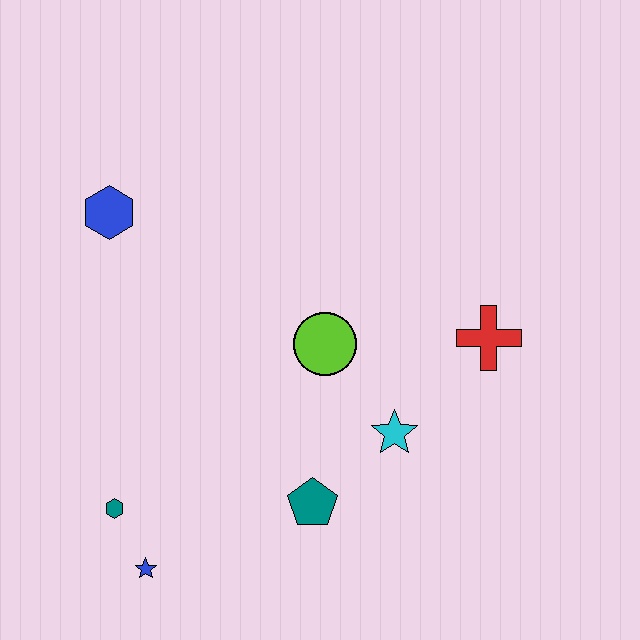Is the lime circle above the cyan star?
Yes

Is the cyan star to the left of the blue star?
No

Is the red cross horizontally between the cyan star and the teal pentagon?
No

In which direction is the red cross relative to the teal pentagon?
The red cross is to the right of the teal pentagon.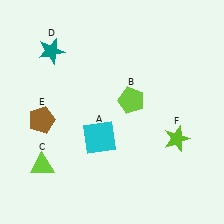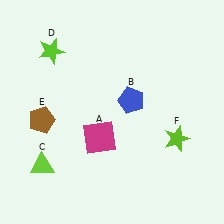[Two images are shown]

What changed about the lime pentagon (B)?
In Image 1, B is lime. In Image 2, it changed to blue.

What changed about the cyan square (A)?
In Image 1, A is cyan. In Image 2, it changed to magenta.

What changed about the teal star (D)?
In Image 1, D is teal. In Image 2, it changed to lime.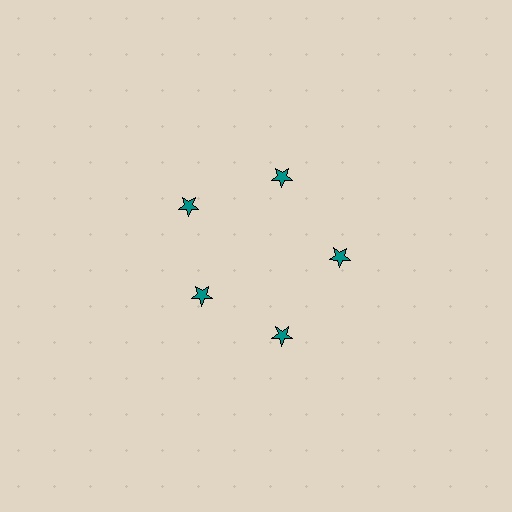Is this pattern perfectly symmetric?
No. The 5 teal stars are arranged in a ring, but one element near the 8 o'clock position is pulled inward toward the center, breaking the 5-fold rotational symmetry.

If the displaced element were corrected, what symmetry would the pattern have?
It would have 5-fold rotational symmetry — the pattern would map onto itself every 72 degrees.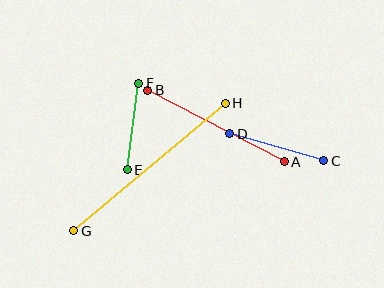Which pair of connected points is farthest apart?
Points G and H are farthest apart.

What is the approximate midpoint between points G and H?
The midpoint is at approximately (149, 167) pixels.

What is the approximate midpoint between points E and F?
The midpoint is at approximately (133, 127) pixels.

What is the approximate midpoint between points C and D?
The midpoint is at approximately (277, 147) pixels.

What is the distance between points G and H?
The distance is approximately 198 pixels.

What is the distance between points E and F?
The distance is approximately 88 pixels.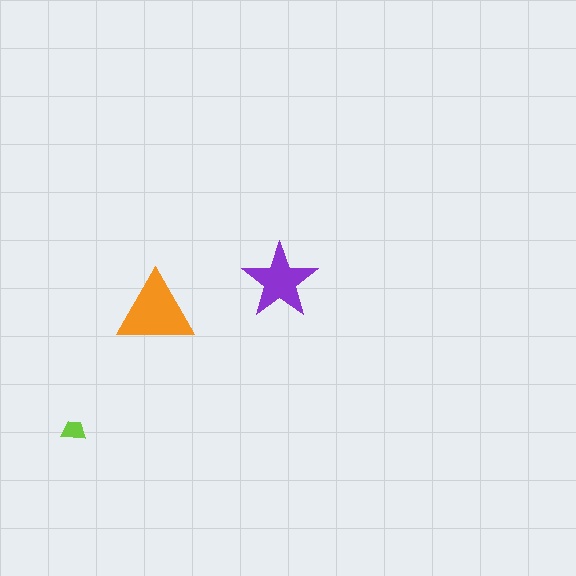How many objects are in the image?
There are 3 objects in the image.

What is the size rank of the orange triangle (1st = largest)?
1st.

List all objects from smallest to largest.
The lime trapezoid, the purple star, the orange triangle.